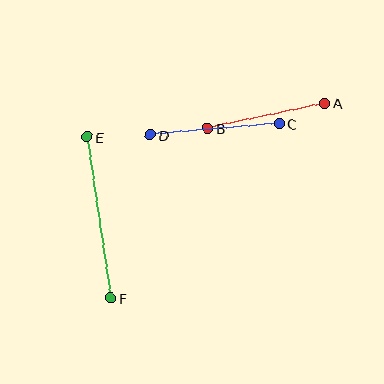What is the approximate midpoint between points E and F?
The midpoint is at approximately (99, 218) pixels.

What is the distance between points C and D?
The distance is approximately 129 pixels.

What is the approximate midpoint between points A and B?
The midpoint is at approximately (266, 116) pixels.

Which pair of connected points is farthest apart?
Points E and F are farthest apart.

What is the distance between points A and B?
The distance is approximately 120 pixels.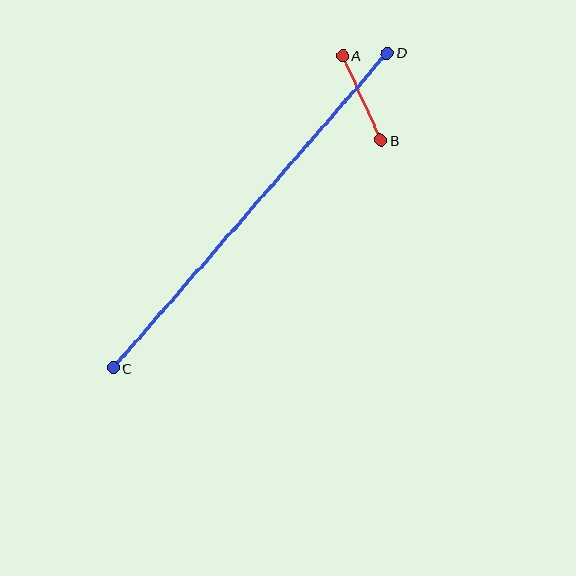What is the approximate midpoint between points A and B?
The midpoint is at approximately (362, 98) pixels.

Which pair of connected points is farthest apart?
Points C and D are farthest apart.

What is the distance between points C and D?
The distance is approximately 418 pixels.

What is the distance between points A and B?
The distance is approximately 93 pixels.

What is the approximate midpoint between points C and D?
The midpoint is at approximately (250, 210) pixels.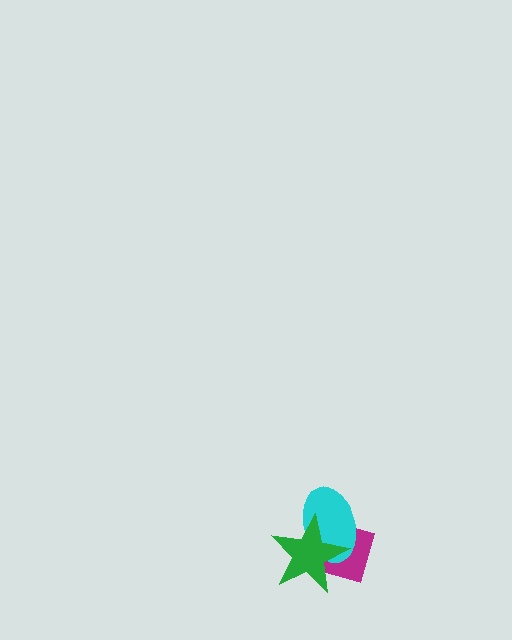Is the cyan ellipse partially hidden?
Yes, it is partially covered by another shape.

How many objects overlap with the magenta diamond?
2 objects overlap with the magenta diamond.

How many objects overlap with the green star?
2 objects overlap with the green star.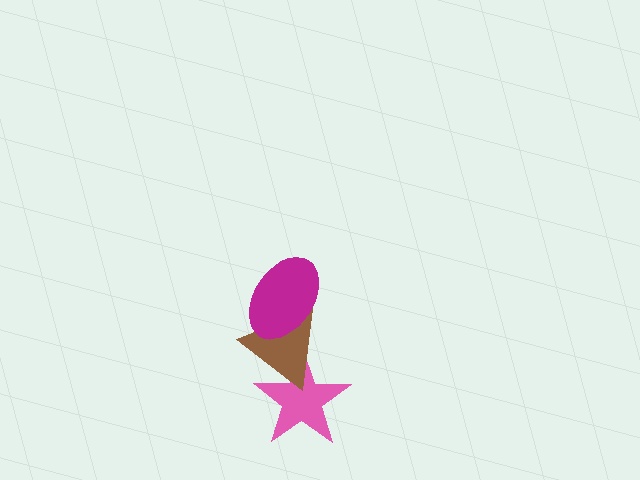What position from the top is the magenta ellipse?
The magenta ellipse is 1st from the top.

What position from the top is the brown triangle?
The brown triangle is 2nd from the top.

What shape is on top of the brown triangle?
The magenta ellipse is on top of the brown triangle.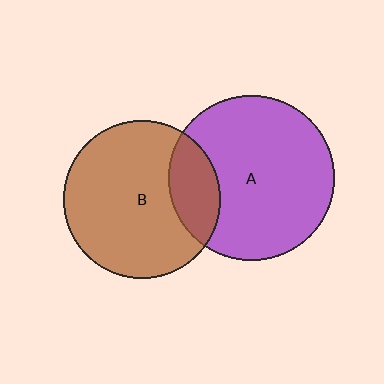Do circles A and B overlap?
Yes.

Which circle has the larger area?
Circle A (purple).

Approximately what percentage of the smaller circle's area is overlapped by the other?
Approximately 20%.